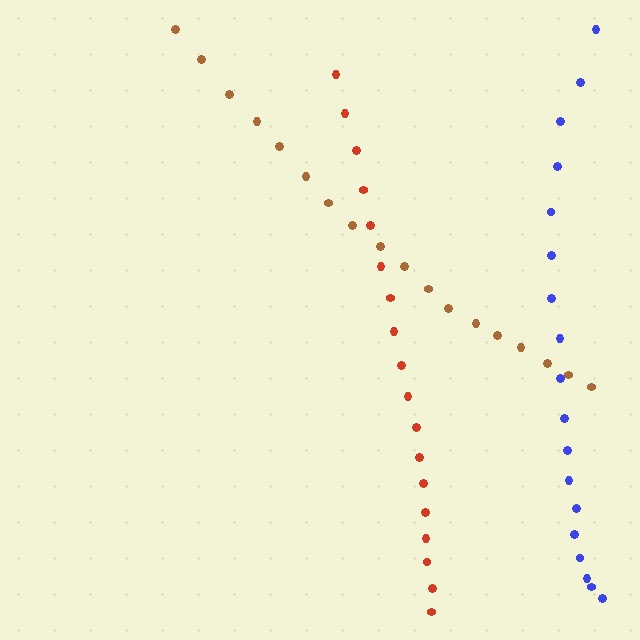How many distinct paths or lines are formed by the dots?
There are 3 distinct paths.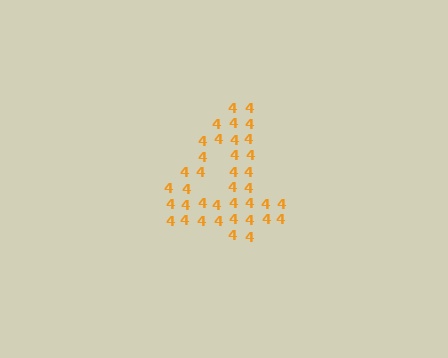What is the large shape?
The large shape is the digit 4.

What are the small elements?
The small elements are digit 4's.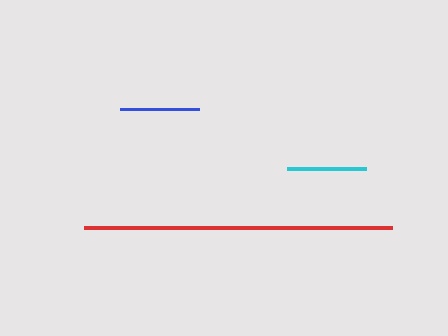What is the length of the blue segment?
The blue segment is approximately 79 pixels long.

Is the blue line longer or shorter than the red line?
The red line is longer than the blue line.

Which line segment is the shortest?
The cyan line is the shortest at approximately 79 pixels.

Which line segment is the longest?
The red line is the longest at approximately 308 pixels.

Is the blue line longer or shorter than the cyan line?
The blue line is longer than the cyan line.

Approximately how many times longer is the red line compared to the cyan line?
The red line is approximately 3.9 times the length of the cyan line.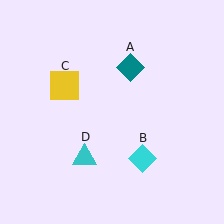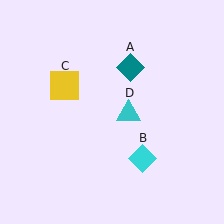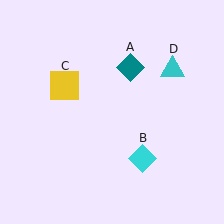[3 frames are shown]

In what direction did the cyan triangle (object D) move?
The cyan triangle (object D) moved up and to the right.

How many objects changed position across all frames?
1 object changed position: cyan triangle (object D).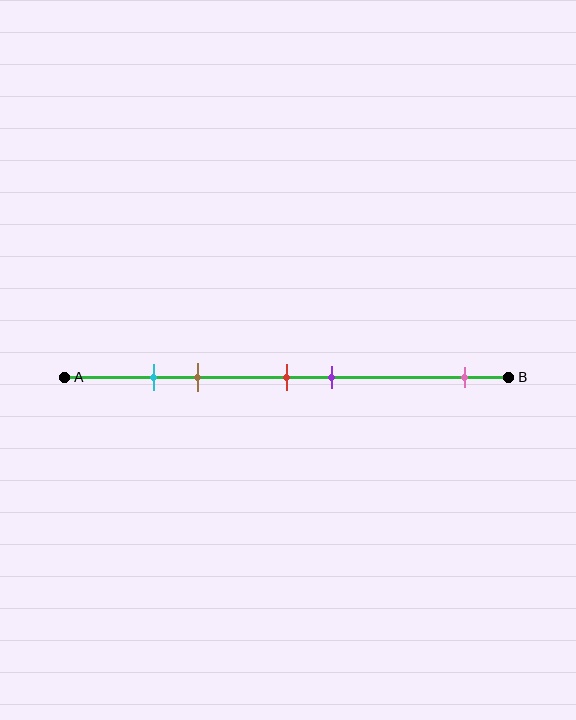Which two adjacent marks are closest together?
The cyan and brown marks are the closest adjacent pair.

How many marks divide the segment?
There are 5 marks dividing the segment.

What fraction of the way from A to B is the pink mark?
The pink mark is approximately 90% (0.9) of the way from A to B.